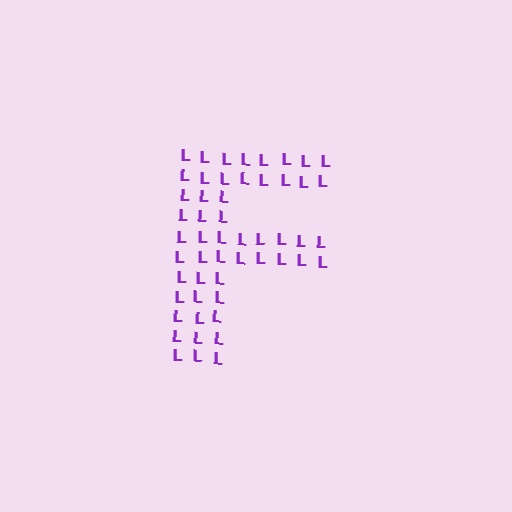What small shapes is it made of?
It is made of small letter L's.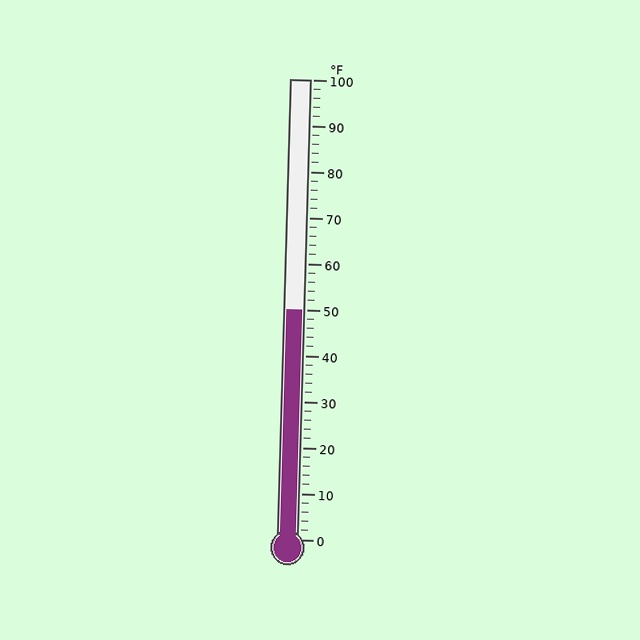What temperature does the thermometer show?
The thermometer shows approximately 50°F.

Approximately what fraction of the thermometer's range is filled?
The thermometer is filled to approximately 50% of its range.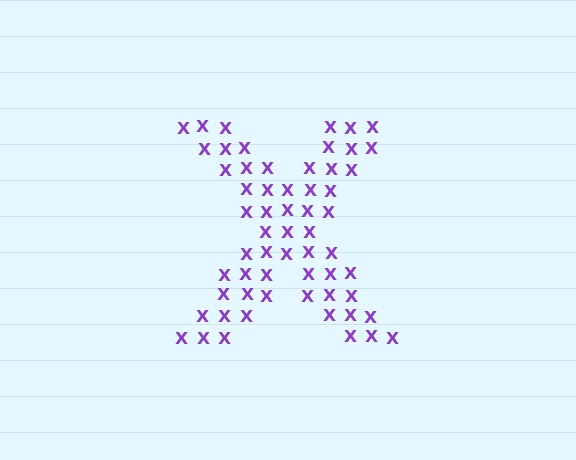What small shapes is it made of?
It is made of small letter X's.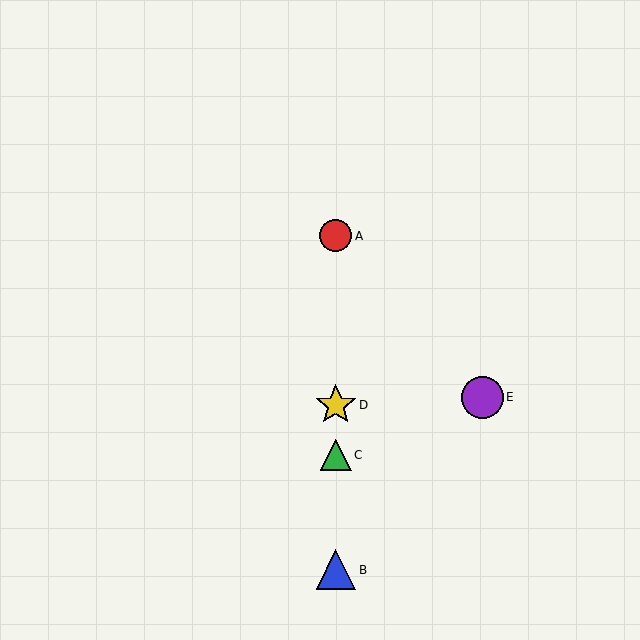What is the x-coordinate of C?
Object C is at x≈336.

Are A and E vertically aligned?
No, A is at x≈336 and E is at x≈483.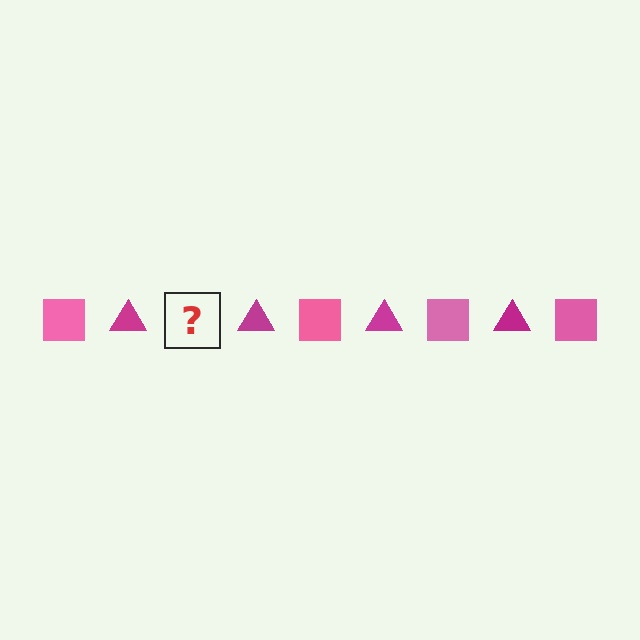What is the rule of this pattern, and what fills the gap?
The rule is that the pattern alternates between pink square and magenta triangle. The gap should be filled with a pink square.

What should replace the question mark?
The question mark should be replaced with a pink square.